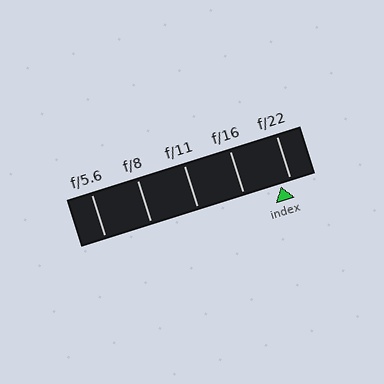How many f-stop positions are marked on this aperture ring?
There are 5 f-stop positions marked.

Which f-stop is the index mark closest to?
The index mark is closest to f/22.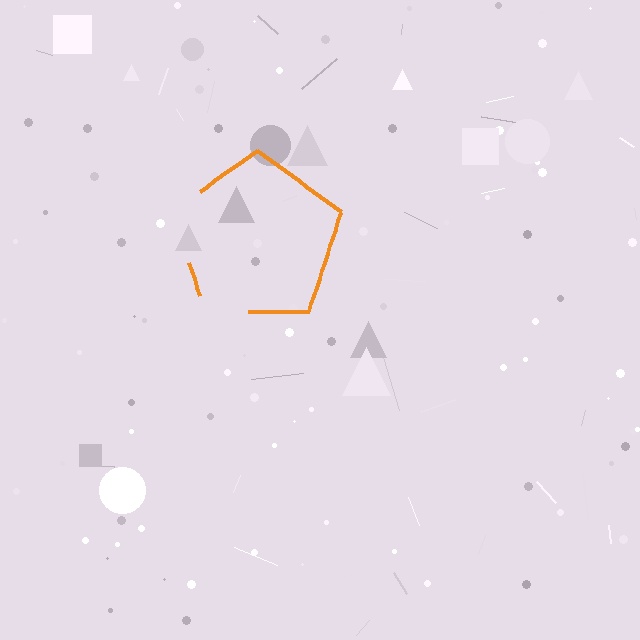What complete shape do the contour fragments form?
The contour fragments form a pentagon.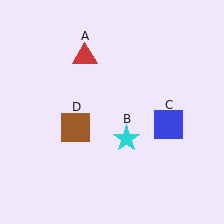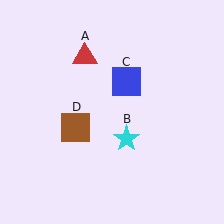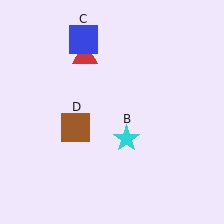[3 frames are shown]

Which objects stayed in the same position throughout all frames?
Red triangle (object A) and cyan star (object B) and brown square (object D) remained stationary.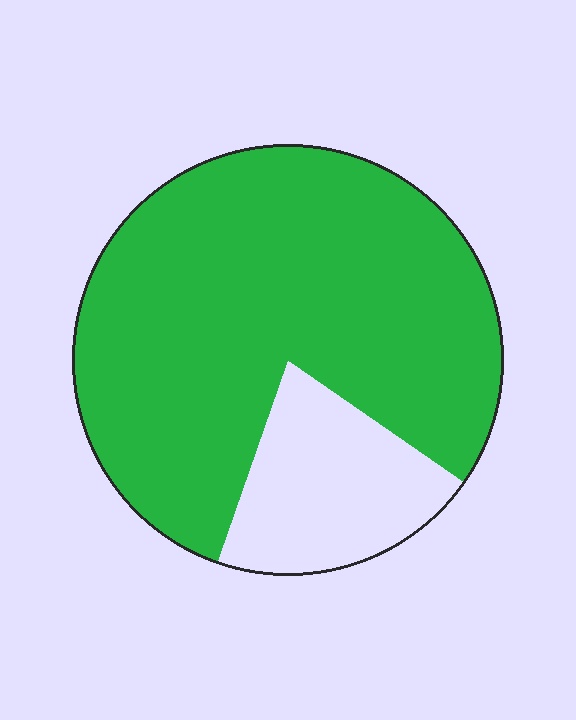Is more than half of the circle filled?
Yes.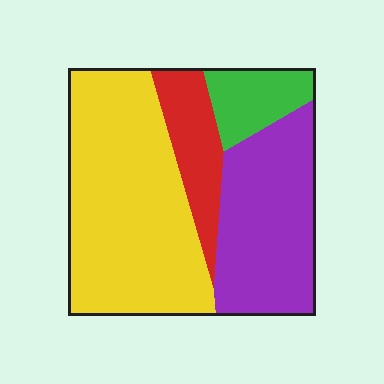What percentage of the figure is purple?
Purple takes up about one third (1/3) of the figure.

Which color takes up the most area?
Yellow, at roughly 45%.